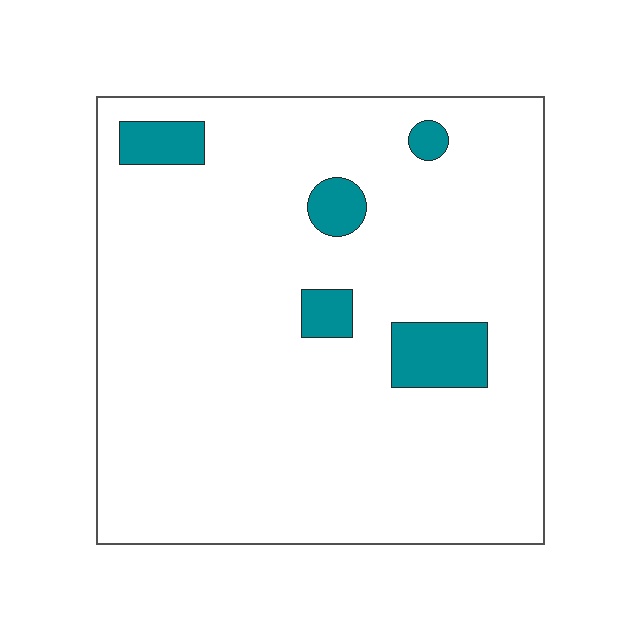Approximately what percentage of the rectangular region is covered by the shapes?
Approximately 10%.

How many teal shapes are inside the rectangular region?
5.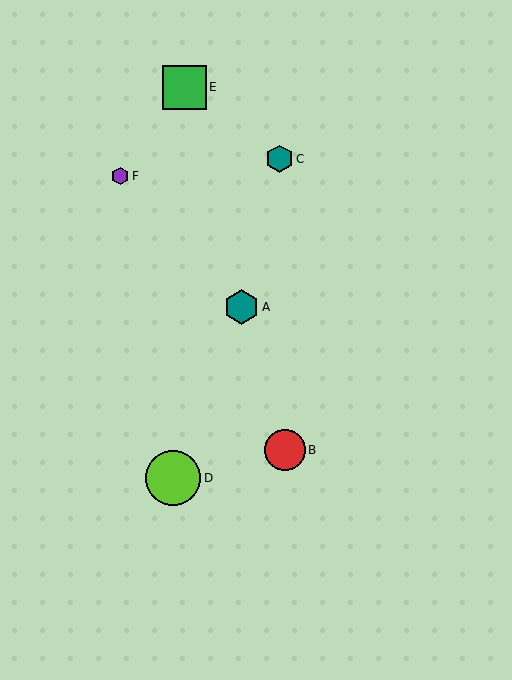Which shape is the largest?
The lime circle (labeled D) is the largest.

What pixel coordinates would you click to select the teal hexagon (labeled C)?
Click at (279, 159) to select the teal hexagon C.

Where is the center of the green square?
The center of the green square is at (184, 87).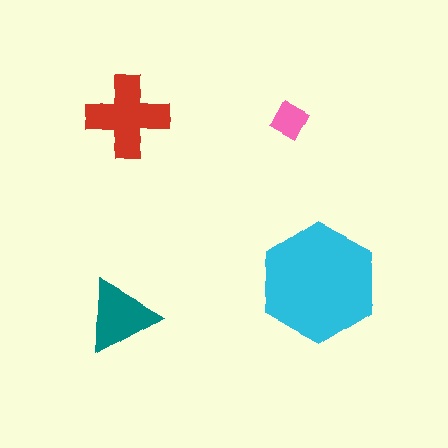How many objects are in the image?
There are 4 objects in the image.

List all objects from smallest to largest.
The pink square, the teal triangle, the red cross, the cyan hexagon.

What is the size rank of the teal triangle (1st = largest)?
3rd.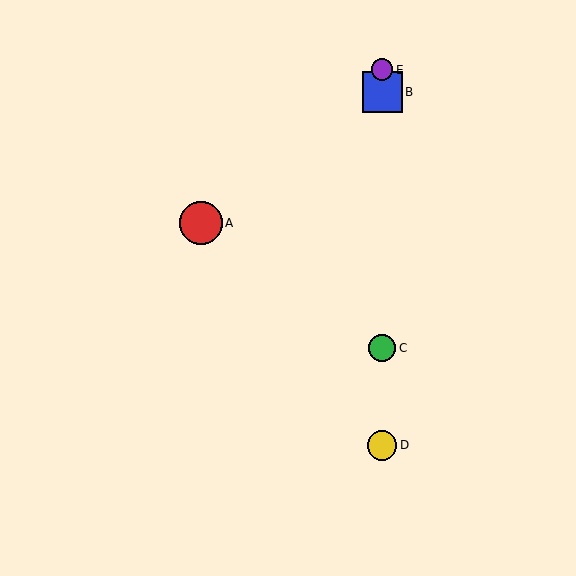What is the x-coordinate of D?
Object D is at x≈382.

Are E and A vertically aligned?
No, E is at x≈382 and A is at x≈201.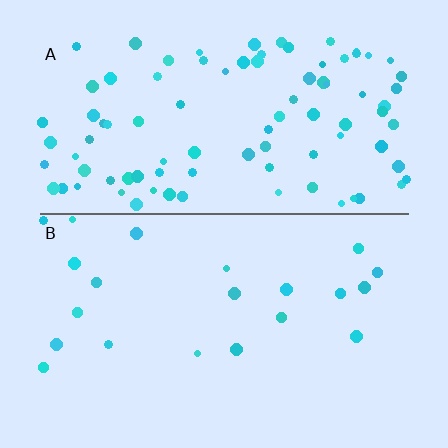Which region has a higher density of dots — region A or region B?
A (the top).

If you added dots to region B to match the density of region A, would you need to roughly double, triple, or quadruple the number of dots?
Approximately quadruple.